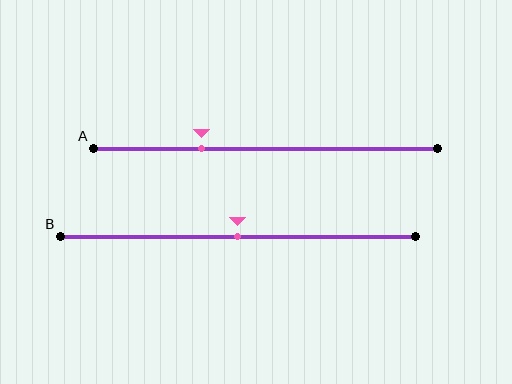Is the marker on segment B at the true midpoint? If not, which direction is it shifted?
Yes, the marker on segment B is at the true midpoint.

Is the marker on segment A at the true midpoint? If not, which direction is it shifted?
No, the marker on segment A is shifted to the left by about 18% of the segment length.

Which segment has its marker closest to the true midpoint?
Segment B has its marker closest to the true midpoint.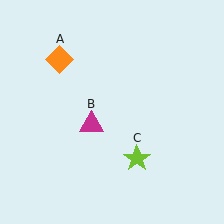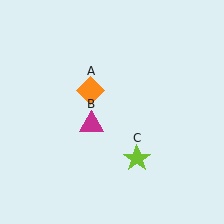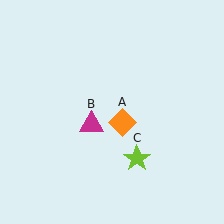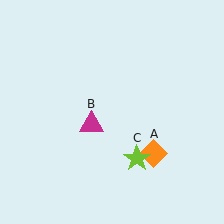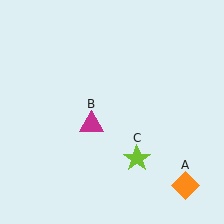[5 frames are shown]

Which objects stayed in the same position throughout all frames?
Magenta triangle (object B) and lime star (object C) remained stationary.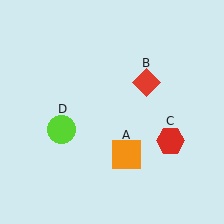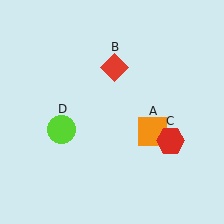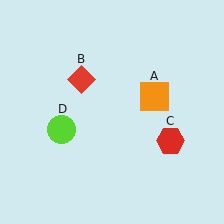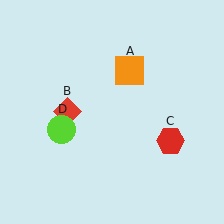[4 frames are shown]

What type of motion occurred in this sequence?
The orange square (object A), red diamond (object B) rotated counterclockwise around the center of the scene.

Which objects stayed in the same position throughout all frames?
Red hexagon (object C) and lime circle (object D) remained stationary.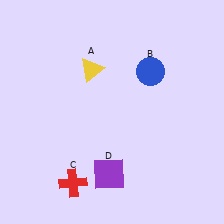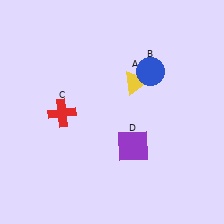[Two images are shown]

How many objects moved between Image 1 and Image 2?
3 objects moved between the two images.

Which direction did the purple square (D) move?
The purple square (D) moved up.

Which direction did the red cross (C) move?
The red cross (C) moved up.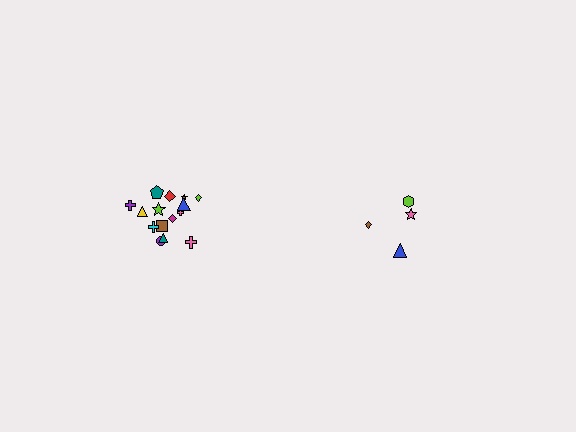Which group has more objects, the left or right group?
The left group.